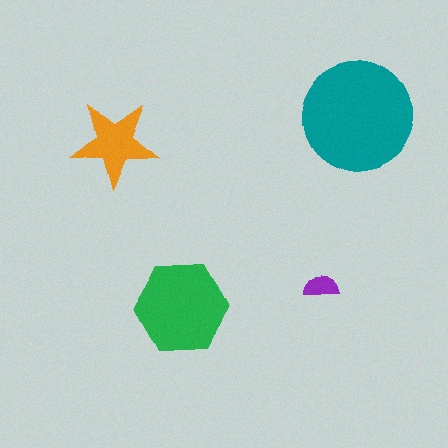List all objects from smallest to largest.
The purple semicircle, the orange star, the green hexagon, the teal circle.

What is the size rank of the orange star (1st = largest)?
3rd.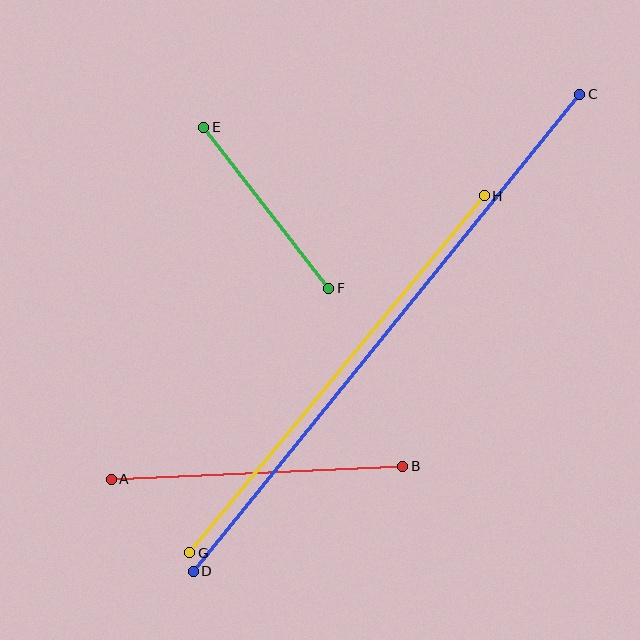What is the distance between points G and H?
The distance is approximately 463 pixels.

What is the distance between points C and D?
The distance is approximately 614 pixels.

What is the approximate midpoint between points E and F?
The midpoint is at approximately (266, 208) pixels.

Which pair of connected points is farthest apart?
Points C and D are farthest apart.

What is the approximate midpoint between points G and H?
The midpoint is at approximately (337, 374) pixels.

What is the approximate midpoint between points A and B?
The midpoint is at approximately (257, 473) pixels.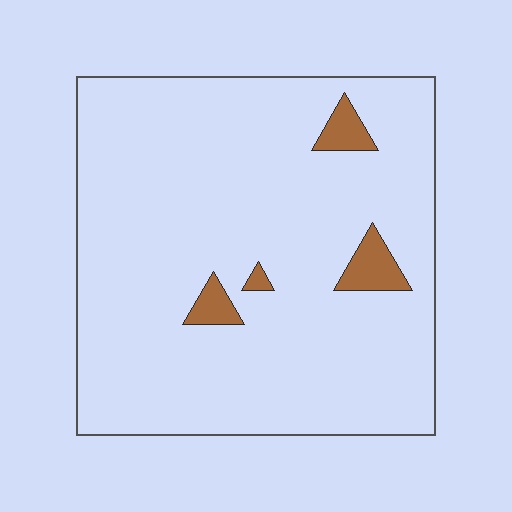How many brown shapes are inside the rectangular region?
4.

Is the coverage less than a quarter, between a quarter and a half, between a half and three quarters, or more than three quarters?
Less than a quarter.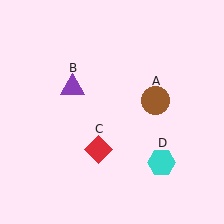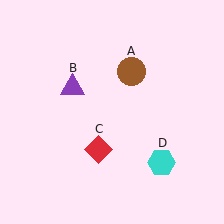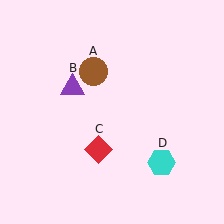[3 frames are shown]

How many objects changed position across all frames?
1 object changed position: brown circle (object A).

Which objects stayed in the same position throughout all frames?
Purple triangle (object B) and red diamond (object C) and cyan hexagon (object D) remained stationary.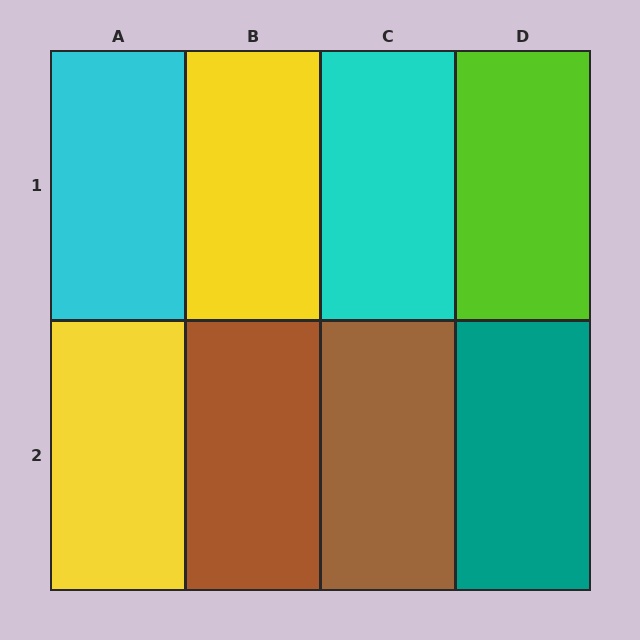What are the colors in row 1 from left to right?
Cyan, yellow, cyan, lime.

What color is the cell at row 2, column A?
Yellow.